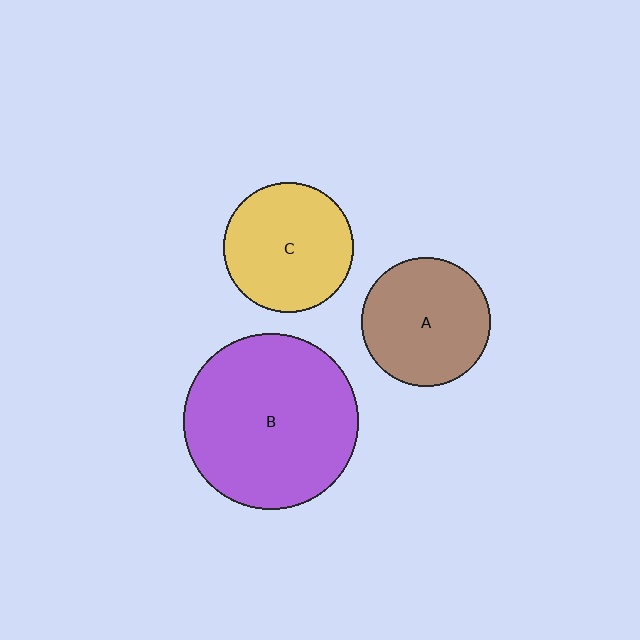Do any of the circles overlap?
No, none of the circles overlap.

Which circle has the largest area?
Circle B (purple).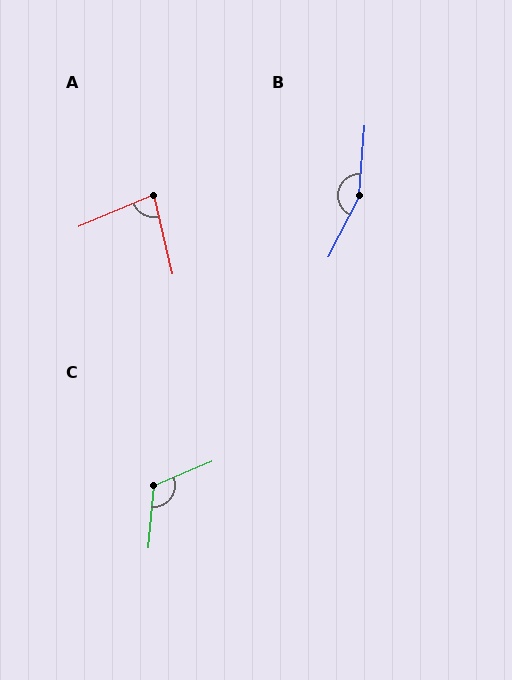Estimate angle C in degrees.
Approximately 118 degrees.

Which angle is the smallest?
A, at approximately 80 degrees.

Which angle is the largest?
B, at approximately 157 degrees.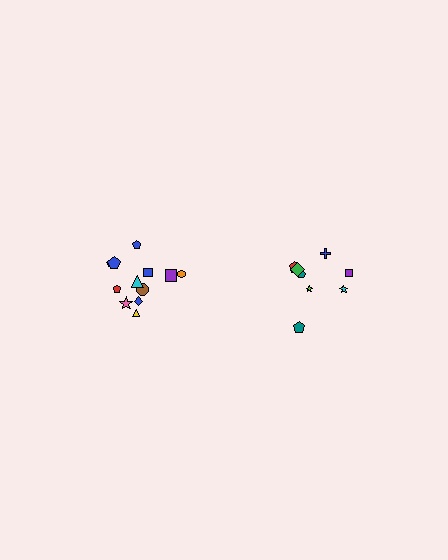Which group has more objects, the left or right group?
The left group.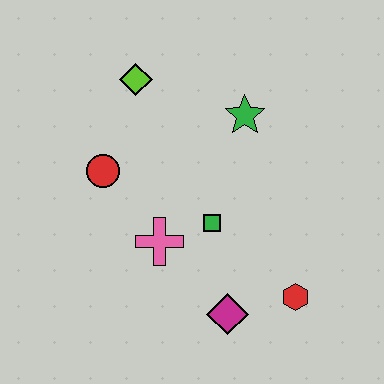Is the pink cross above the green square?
No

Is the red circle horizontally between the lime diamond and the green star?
No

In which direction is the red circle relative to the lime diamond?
The red circle is below the lime diamond.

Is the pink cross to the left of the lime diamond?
No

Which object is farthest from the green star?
The magenta diamond is farthest from the green star.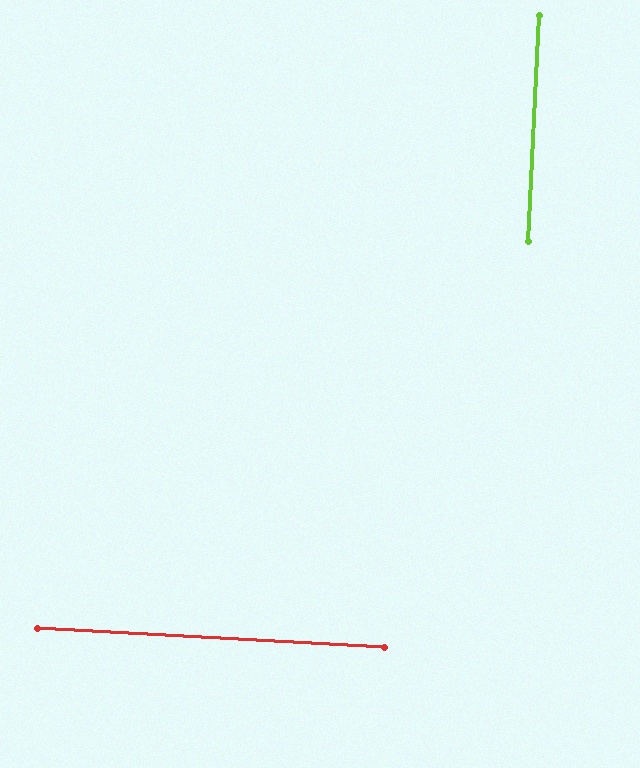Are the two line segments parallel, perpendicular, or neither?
Perpendicular — they meet at approximately 90°.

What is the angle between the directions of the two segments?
Approximately 90 degrees.